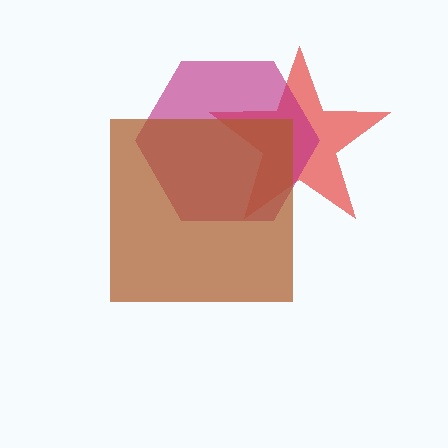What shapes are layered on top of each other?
The layered shapes are: a red star, a magenta hexagon, a brown square.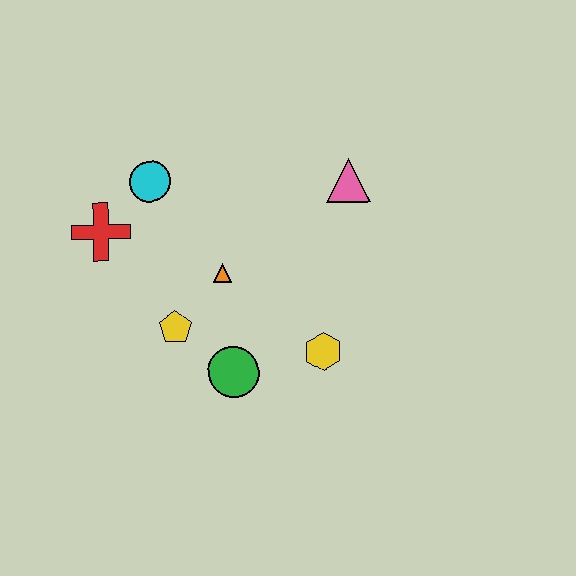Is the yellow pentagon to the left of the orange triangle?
Yes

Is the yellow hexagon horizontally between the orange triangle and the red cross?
No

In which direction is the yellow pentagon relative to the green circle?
The yellow pentagon is to the left of the green circle.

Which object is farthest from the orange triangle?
The pink triangle is farthest from the orange triangle.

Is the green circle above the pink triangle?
No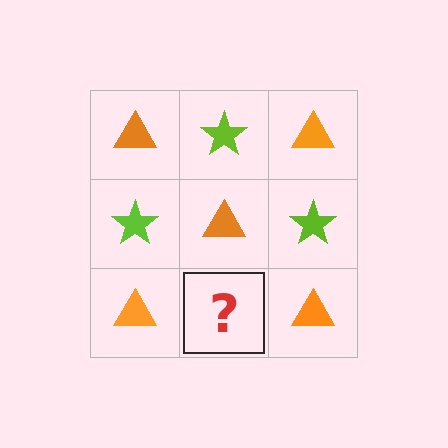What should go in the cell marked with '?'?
The missing cell should contain a lime star.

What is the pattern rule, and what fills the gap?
The rule is that it alternates orange triangle and lime star in a checkerboard pattern. The gap should be filled with a lime star.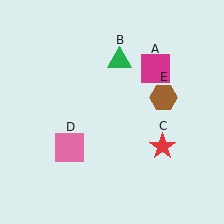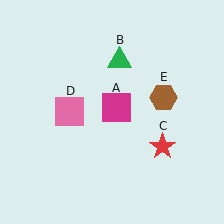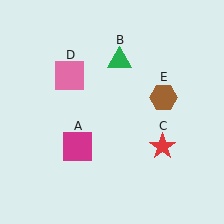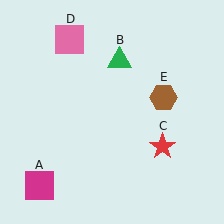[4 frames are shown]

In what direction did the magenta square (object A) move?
The magenta square (object A) moved down and to the left.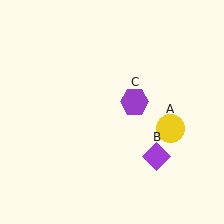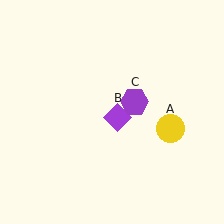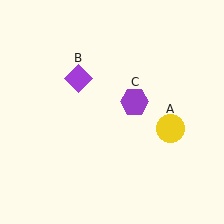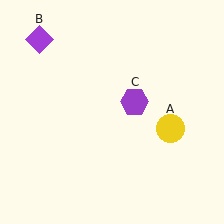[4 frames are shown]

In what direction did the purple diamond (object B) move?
The purple diamond (object B) moved up and to the left.